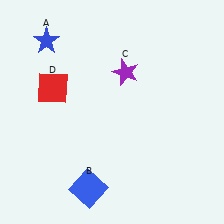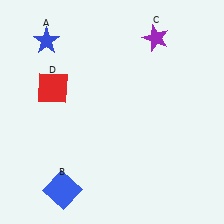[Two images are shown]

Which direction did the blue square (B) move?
The blue square (B) moved left.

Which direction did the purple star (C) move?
The purple star (C) moved up.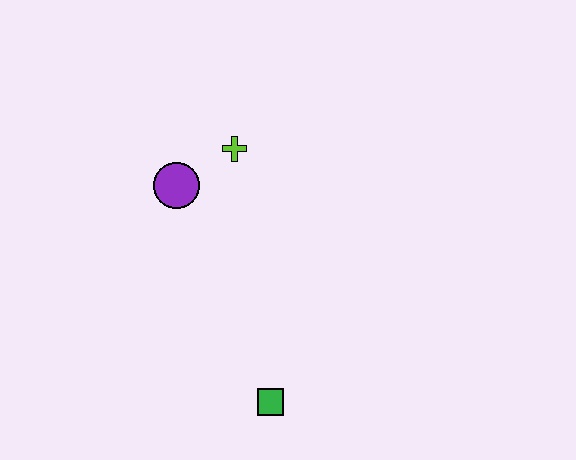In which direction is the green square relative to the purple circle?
The green square is below the purple circle.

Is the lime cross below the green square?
No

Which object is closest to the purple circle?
The lime cross is closest to the purple circle.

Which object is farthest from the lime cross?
The green square is farthest from the lime cross.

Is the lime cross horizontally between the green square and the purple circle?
Yes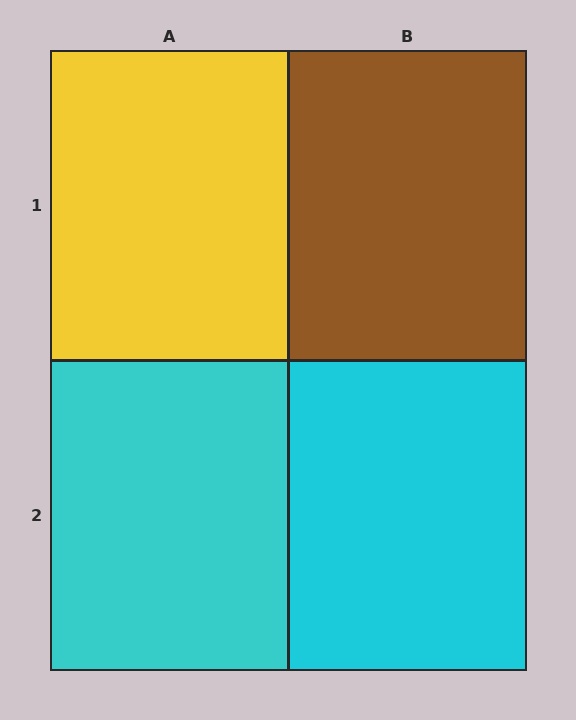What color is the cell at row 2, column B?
Cyan.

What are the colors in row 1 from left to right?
Yellow, brown.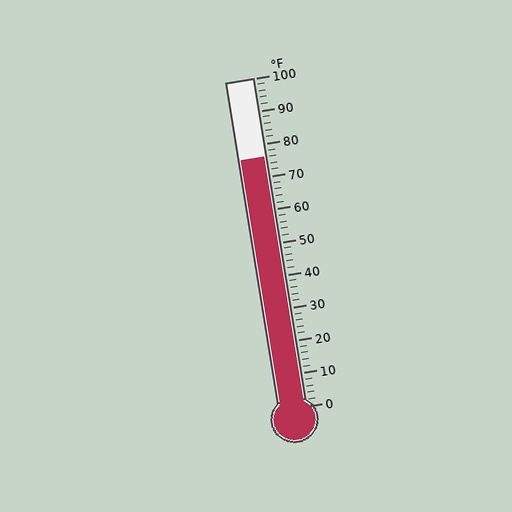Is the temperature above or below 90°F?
The temperature is below 90°F.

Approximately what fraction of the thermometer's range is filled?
The thermometer is filled to approximately 75% of its range.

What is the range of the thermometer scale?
The thermometer scale ranges from 0°F to 100°F.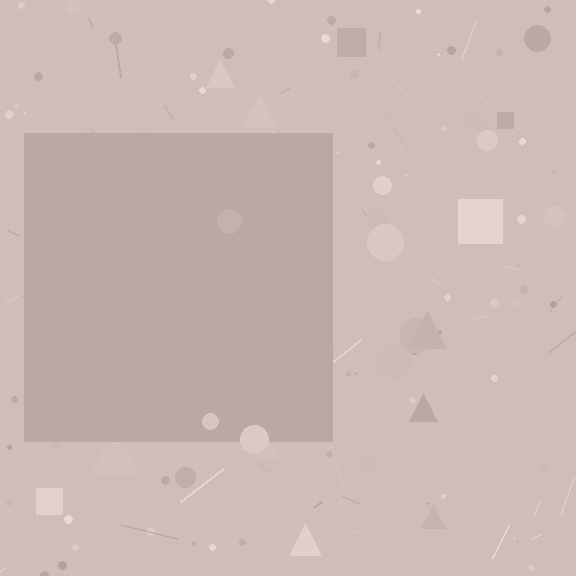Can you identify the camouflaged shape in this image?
The camouflaged shape is a square.